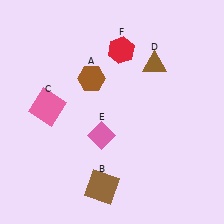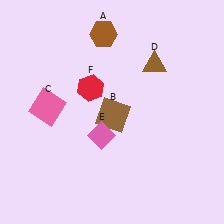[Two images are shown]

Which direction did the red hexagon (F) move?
The red hexagon (F) moved down.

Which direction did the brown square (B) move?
The brown square (B) moved up.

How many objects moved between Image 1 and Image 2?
3 objects moved between the two images.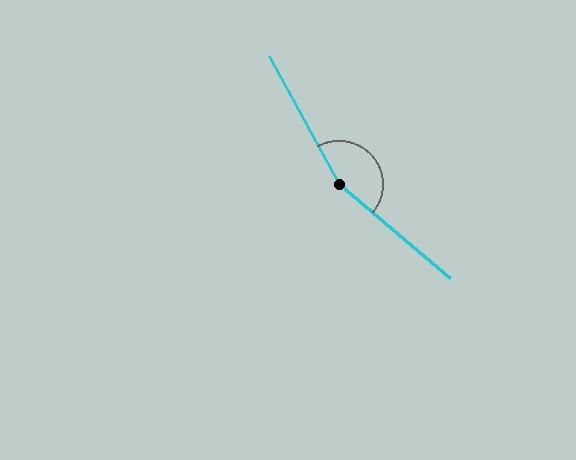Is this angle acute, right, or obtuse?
It is obtuse.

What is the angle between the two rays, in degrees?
Approximately 159 degrees.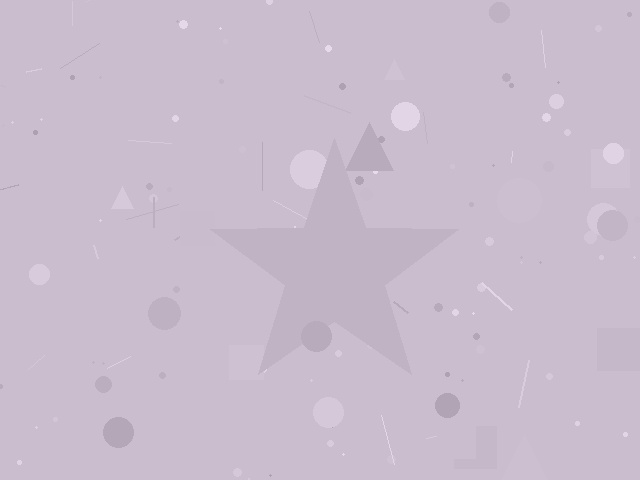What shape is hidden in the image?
A star is hidden in the image.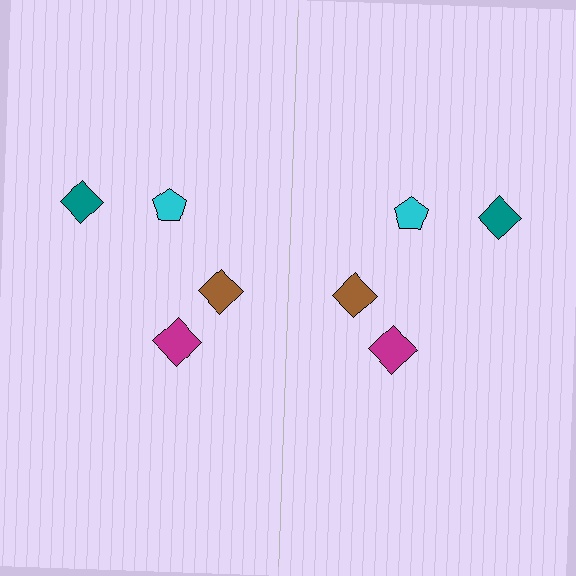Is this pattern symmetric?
Yes, this pattern has bilateral (reflection) symmetry.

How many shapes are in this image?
There are 8 shapes in this image.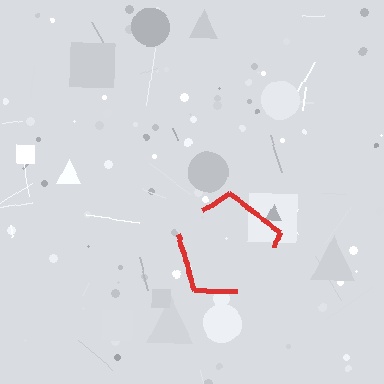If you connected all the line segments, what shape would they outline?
They would outline a pentagon.